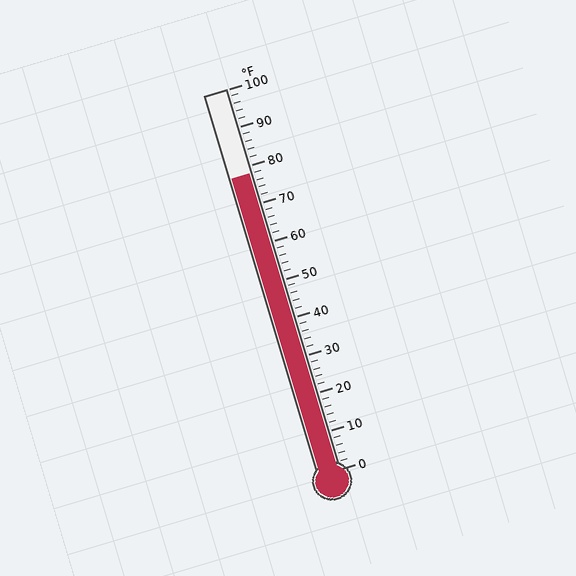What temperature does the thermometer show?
The thermometer shows approximately 78°F.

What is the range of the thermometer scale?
The thermometer scale ranges from 0°F to 100°F.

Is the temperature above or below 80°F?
The temperature is below 80°F.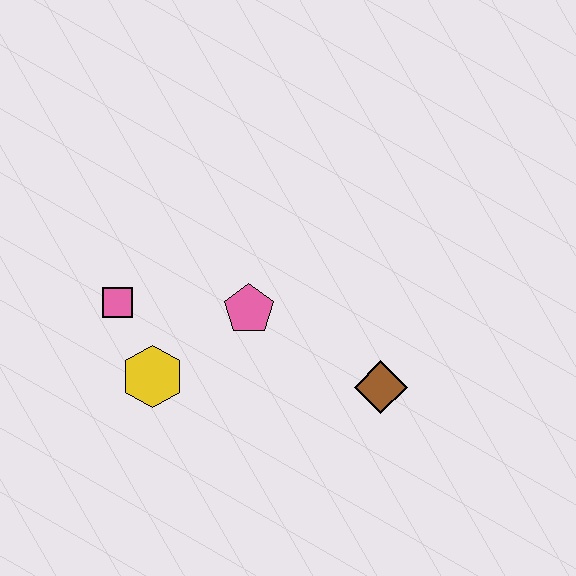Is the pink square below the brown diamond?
No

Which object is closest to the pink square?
The yellow hexagon is closest to the pink square.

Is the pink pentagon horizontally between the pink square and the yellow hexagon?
No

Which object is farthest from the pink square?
The brown diamond is farthest from the pink square.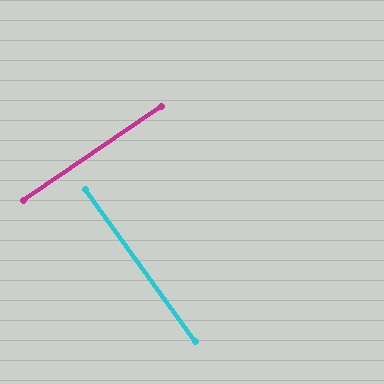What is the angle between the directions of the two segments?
Approximately 89 degrees.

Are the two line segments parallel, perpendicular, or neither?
Perpendicular — they meet at approximately 89°.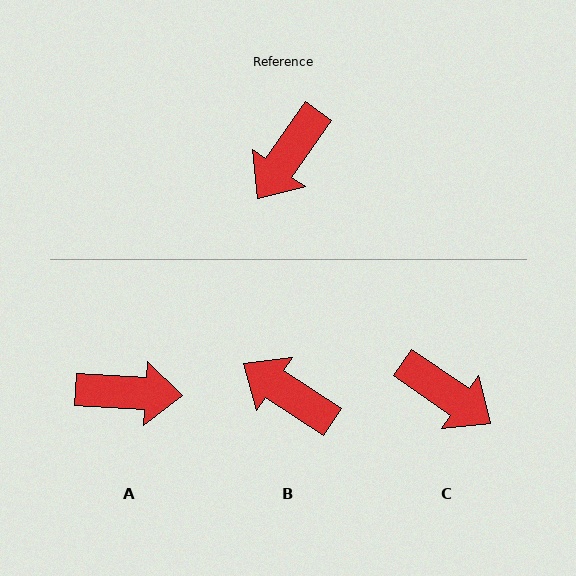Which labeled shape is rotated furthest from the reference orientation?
A, about 122 degrees away.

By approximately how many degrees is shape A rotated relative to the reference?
Approximately 122 degrees counter-clockwise.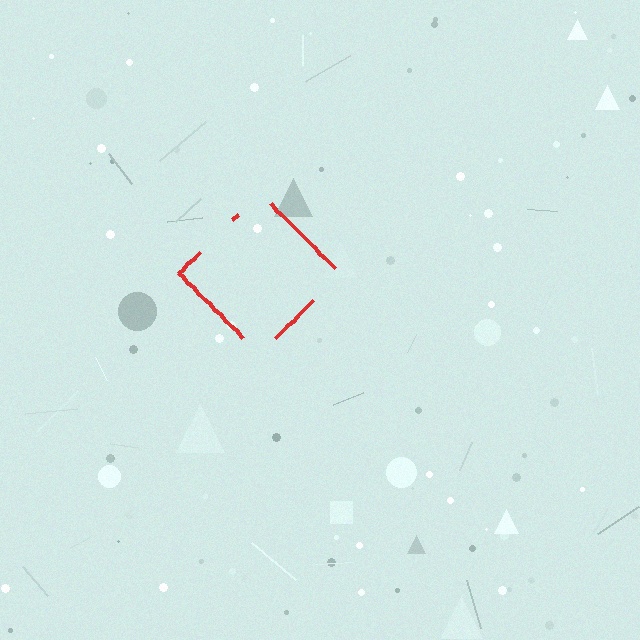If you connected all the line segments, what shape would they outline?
They would outline a diamond.